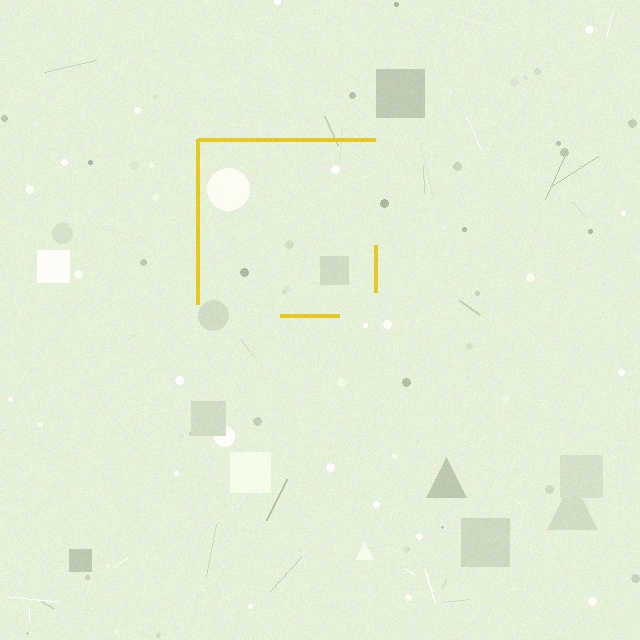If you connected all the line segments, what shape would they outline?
They would outline a square.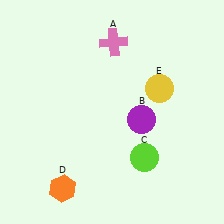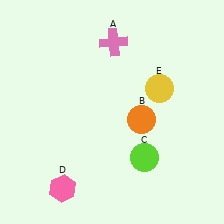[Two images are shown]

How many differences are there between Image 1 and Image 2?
There are 2 differences between the two images.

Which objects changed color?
B changed from purple to orange. D changed from orange to pink.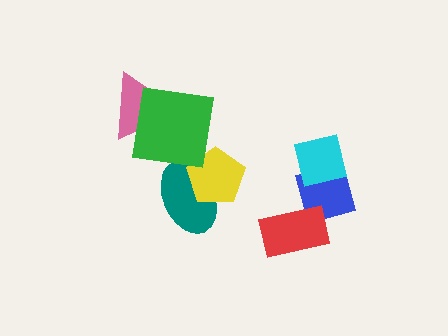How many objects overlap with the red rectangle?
1 object overlaps with the red rectangle.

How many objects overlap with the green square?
1 object overlaps with the green square.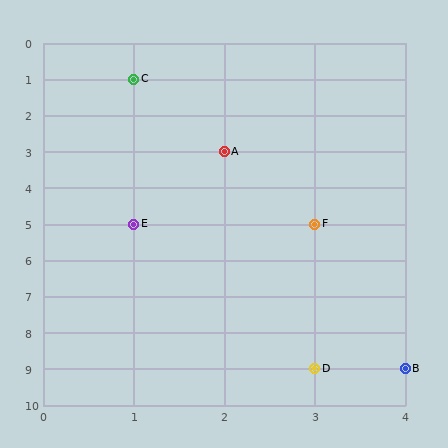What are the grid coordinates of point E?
Point E is at grid coordinates (1, 5).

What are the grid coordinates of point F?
Point F is at grid coordinates (3, 5).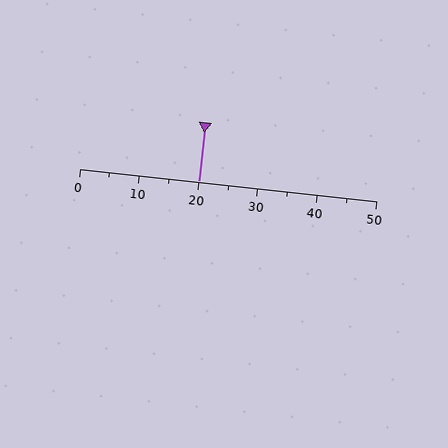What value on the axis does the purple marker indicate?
The marker indicates approximately 20.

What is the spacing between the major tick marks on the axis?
The major ticks are spaced 10 apart.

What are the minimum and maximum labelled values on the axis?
The axis runs from 0 to 50.